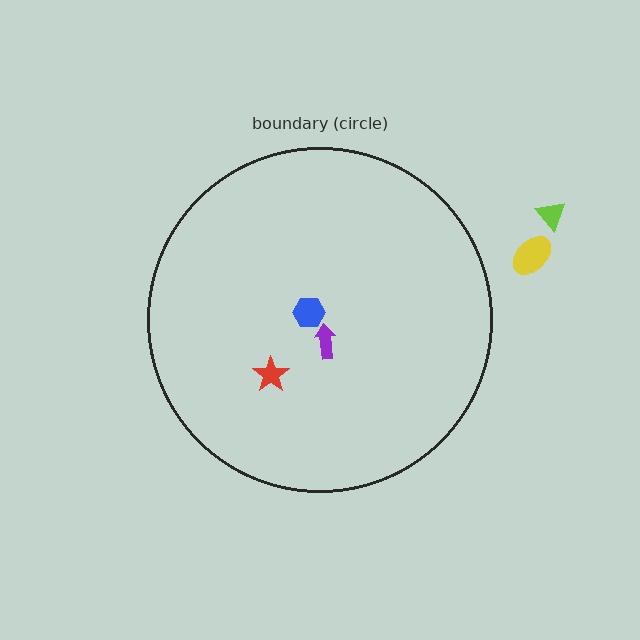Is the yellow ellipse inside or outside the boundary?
Outside.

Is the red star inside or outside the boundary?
Inside.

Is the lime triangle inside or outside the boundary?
Outside.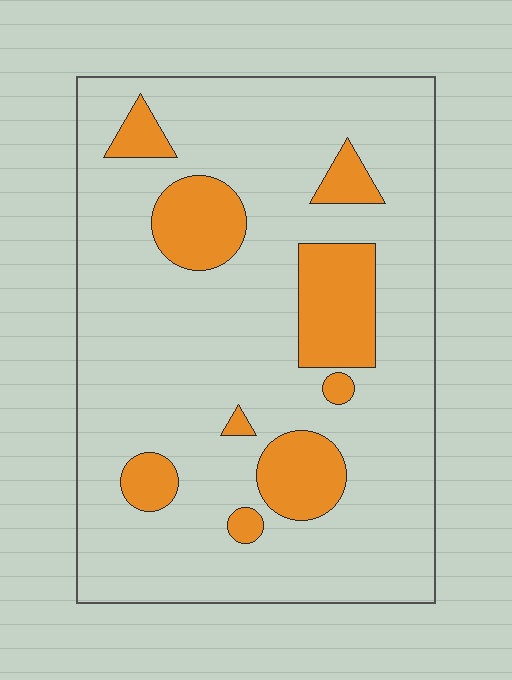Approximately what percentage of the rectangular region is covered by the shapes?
Approximately 20%.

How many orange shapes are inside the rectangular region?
9.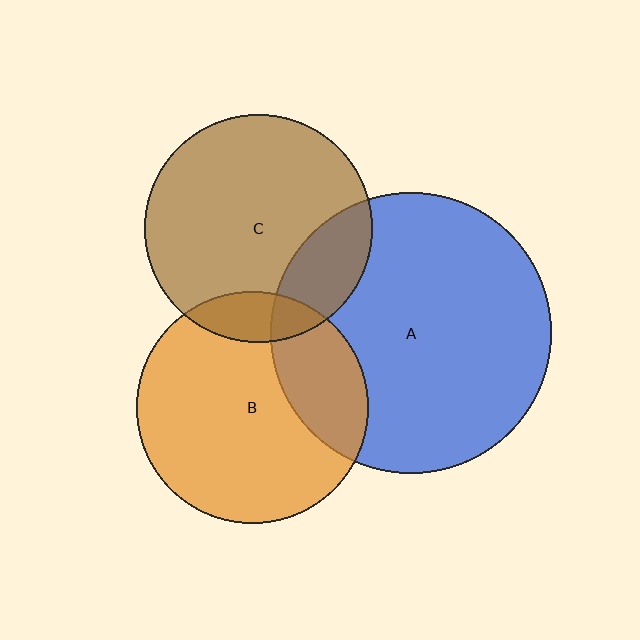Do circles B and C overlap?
Yes.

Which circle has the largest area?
Circle A (blue).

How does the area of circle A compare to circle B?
Approximately 1.5 times.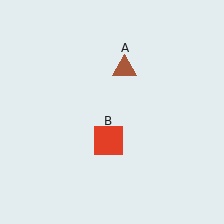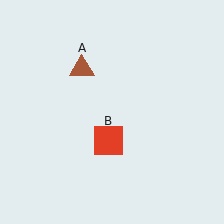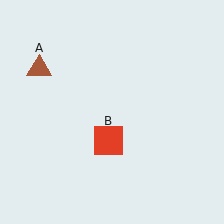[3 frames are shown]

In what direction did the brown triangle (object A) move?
The brown triangle (object A) moved left.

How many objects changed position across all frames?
1 object changed position: brown triangle (object A).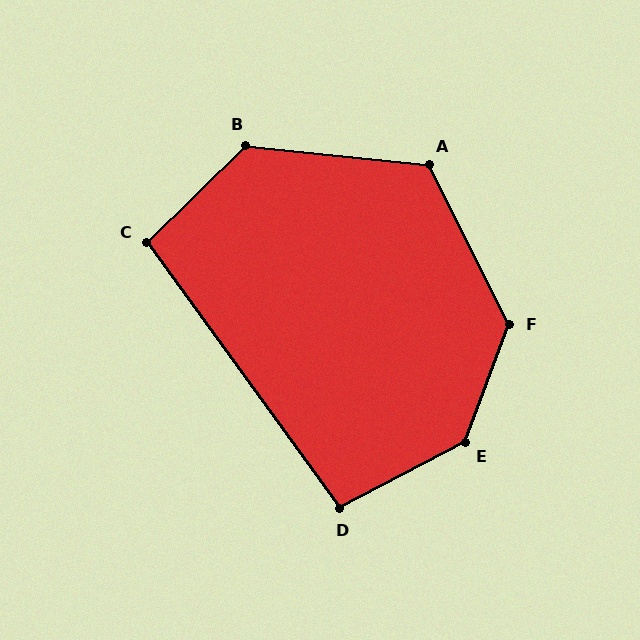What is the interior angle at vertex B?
Approximately 129 degrees (obtuse).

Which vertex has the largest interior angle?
E, at approximately 139 degrees.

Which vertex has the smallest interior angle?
D, at approximately 98 degrees.